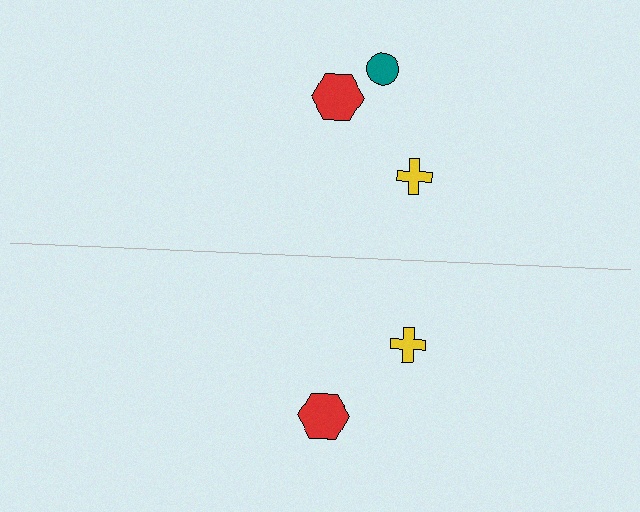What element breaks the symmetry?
A teal circle is missing from the bottom side.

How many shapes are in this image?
There are 5 shapes in this image.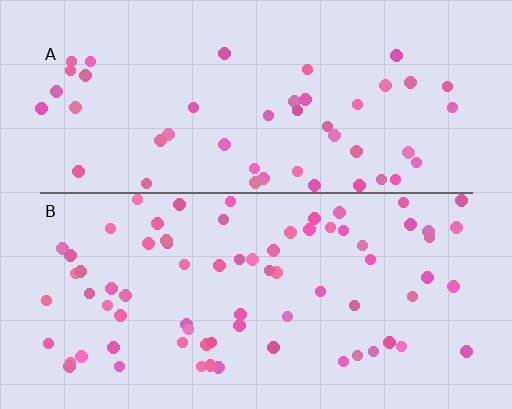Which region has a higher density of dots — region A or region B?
B (the bottom).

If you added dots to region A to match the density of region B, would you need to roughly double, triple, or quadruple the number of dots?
Approximately double.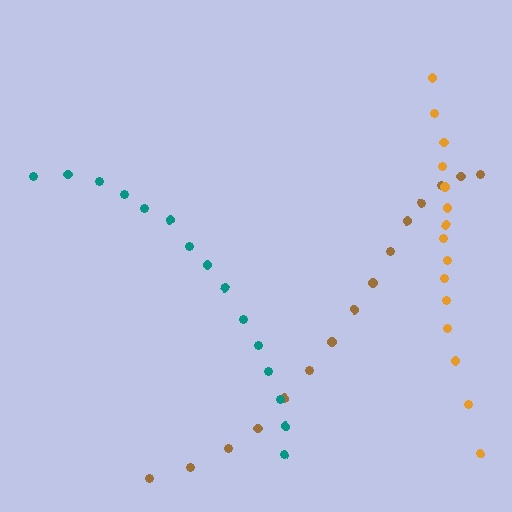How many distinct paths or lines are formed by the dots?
There are 3 distinct paths.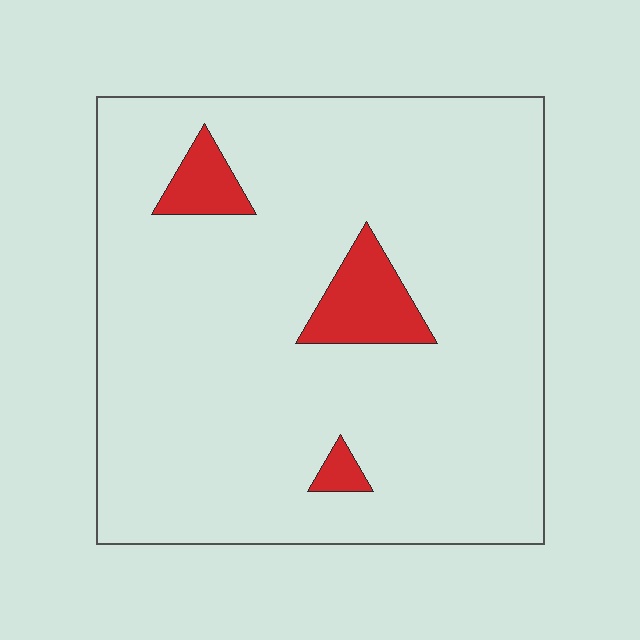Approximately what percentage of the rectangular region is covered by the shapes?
Approximately 10%.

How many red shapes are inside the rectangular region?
3.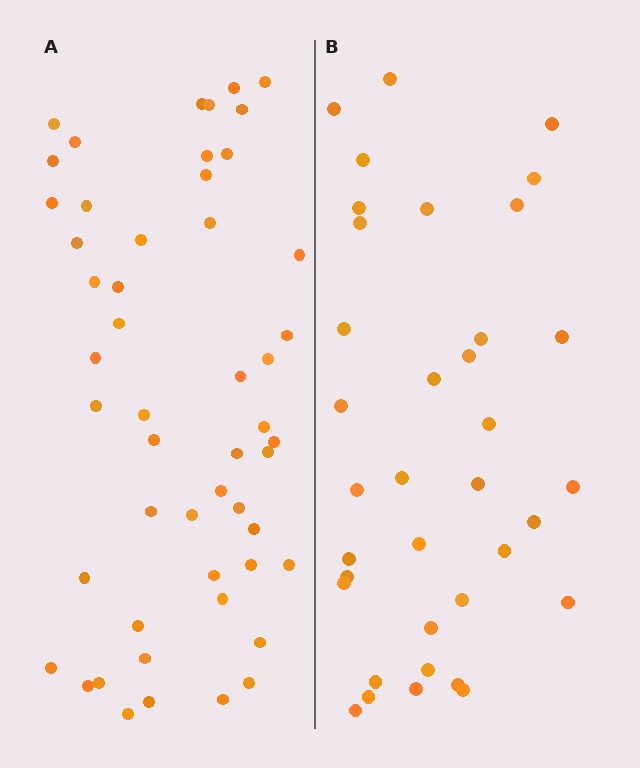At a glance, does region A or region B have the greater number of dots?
Region A (the left region) has more dots.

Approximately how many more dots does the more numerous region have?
Region A has approximately 15 more dots than region B.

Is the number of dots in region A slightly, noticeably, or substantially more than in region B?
Region A has noticeably more, but not dramatically so. The ratio is roughly 1.4 to 1.